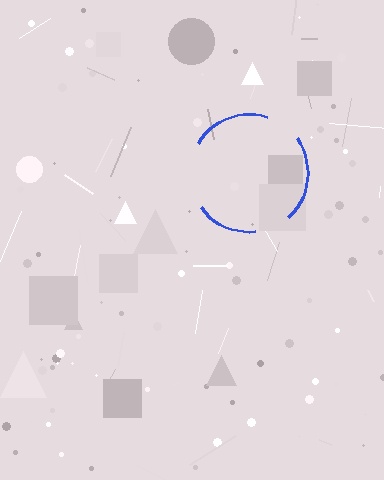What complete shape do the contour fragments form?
The contour fragments form a circle.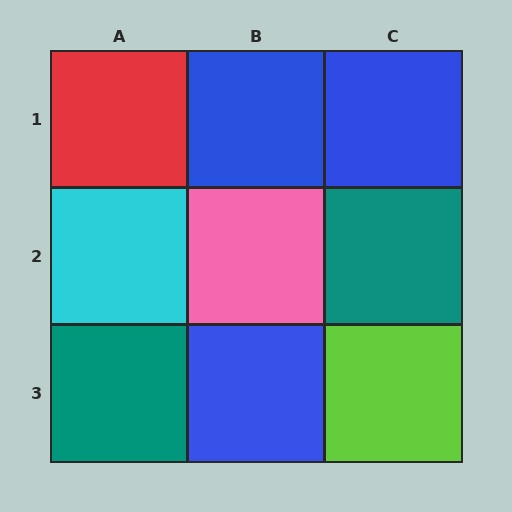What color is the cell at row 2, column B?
Pink.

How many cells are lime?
1 cell is lime.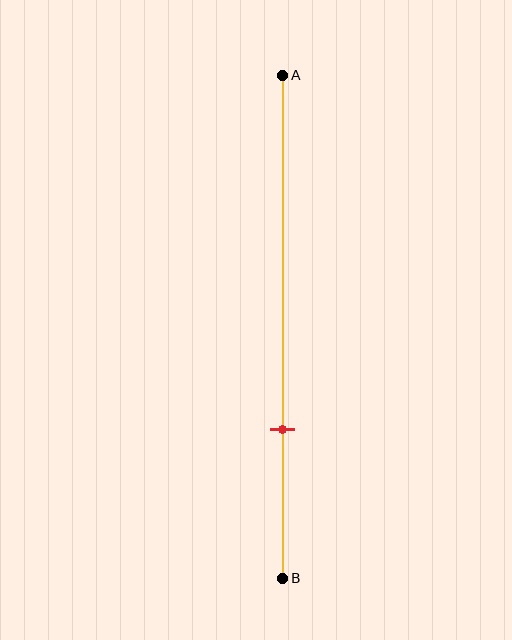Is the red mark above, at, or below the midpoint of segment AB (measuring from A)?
The red mark is below the midpoint of segment AB.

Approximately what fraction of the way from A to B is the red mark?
The red mark is approximately 70% of the way from A to B.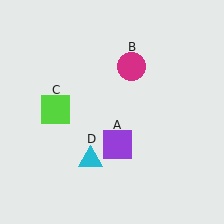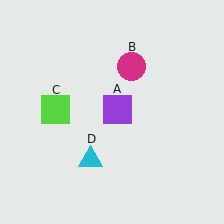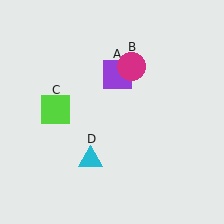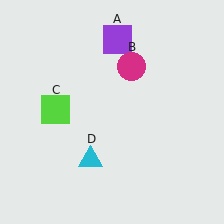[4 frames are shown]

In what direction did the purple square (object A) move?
The purple square (object A) moved up.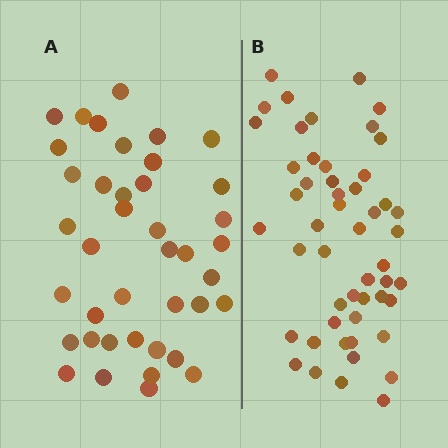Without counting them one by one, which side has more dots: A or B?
Region B (the right region) has more dots.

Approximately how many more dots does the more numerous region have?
Region B has roughly 12 or so more dots than region A.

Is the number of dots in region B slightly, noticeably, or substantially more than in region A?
Region B has noticeably more, but not dramatically so. The ratio is roughly 1.3 to 1.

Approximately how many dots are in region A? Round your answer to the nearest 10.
About 40 dots.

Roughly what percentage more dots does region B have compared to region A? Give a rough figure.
About 30% more.